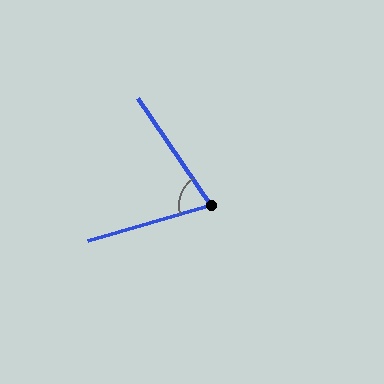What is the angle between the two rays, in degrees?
Approximately 72 degrees.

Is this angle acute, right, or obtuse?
It is acute.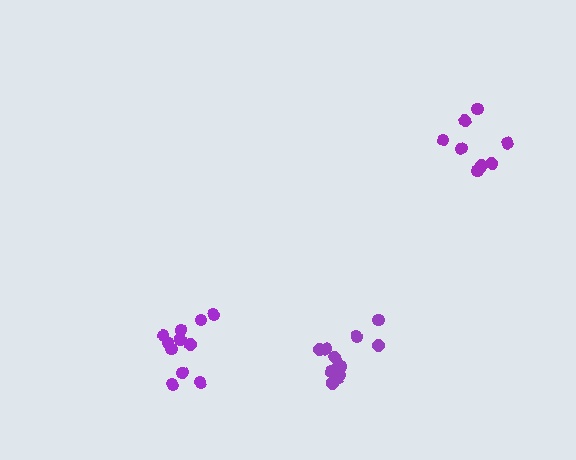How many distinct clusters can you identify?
There are 3 distinct clusters.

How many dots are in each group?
Group 1: 12 dots, Group 2: 8 dots, Group 3: 11 dots (31 total).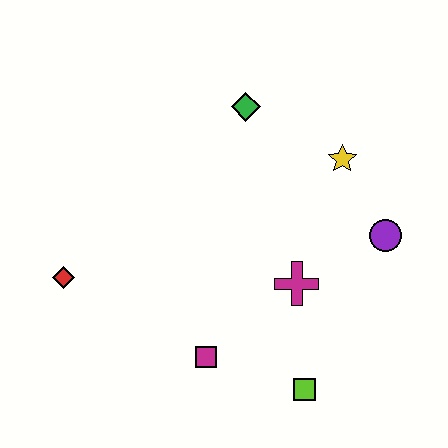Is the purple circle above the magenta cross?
Yes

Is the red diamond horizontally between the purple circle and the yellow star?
No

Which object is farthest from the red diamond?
The purple circle is farthest from the red diamond.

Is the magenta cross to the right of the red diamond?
Yes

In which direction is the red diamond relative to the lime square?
The red diamond is to the left of the lime square.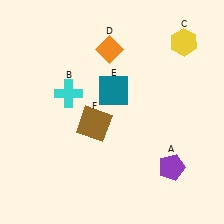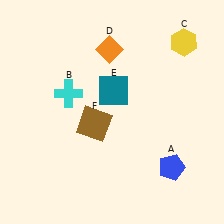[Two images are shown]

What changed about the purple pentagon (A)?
In Image 1, A is purple. In Image 2, it changed to blue.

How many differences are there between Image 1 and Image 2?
There is 1 difference between the two images.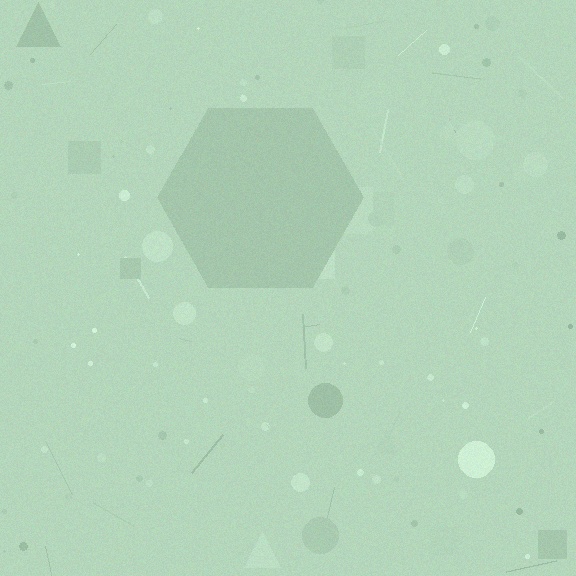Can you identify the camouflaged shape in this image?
The camouflaged shape is a hexagon.